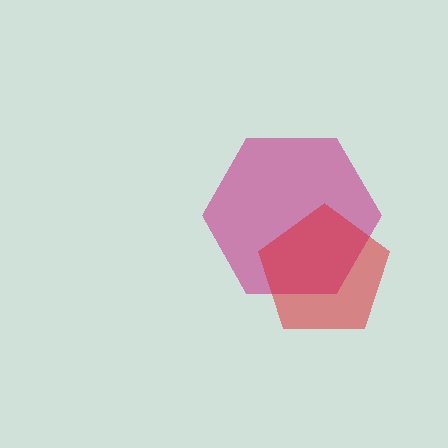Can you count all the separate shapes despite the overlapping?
Yes, there are 2 separate shapes.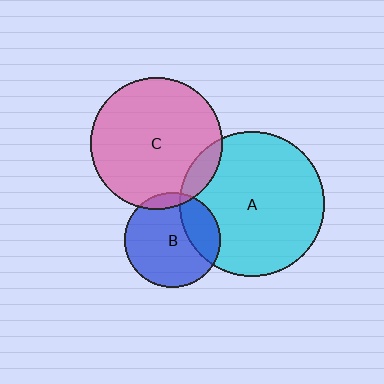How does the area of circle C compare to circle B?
Approximately 1.9 times.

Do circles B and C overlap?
Yes.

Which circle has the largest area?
Circle A (cyan).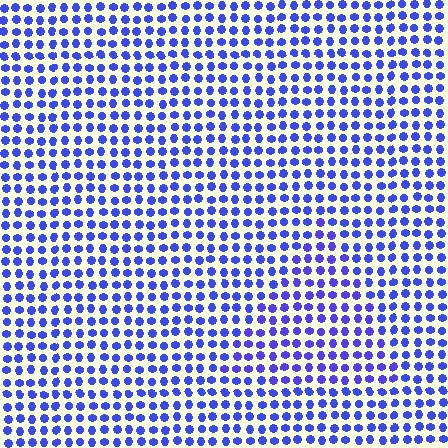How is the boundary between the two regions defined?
The boundary is defined purely by a slight shift in hue (about 13 degrees). Spacing, size, and orientation are identical on both sides.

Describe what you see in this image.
The image is filled with small blue elements in a uniform arrangement. A triangle-shaped region is visible where the elements are tinted to a slightly different hue, forming a subtle color boundary.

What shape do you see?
I see a triangle.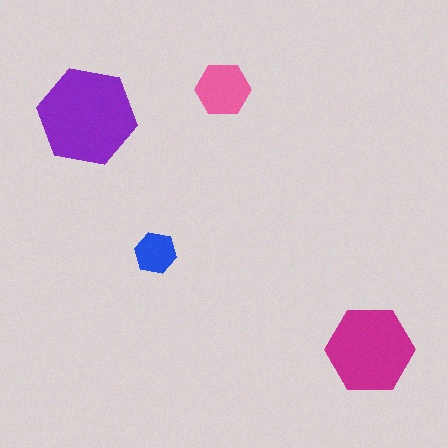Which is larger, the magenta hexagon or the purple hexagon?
The purple one.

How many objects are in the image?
There are 4 objects in the image.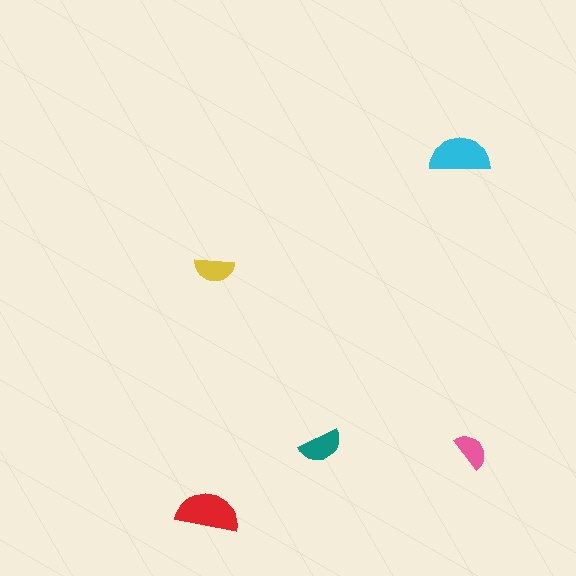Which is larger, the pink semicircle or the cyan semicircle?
The cyan one.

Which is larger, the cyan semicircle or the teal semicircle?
The cyan one.